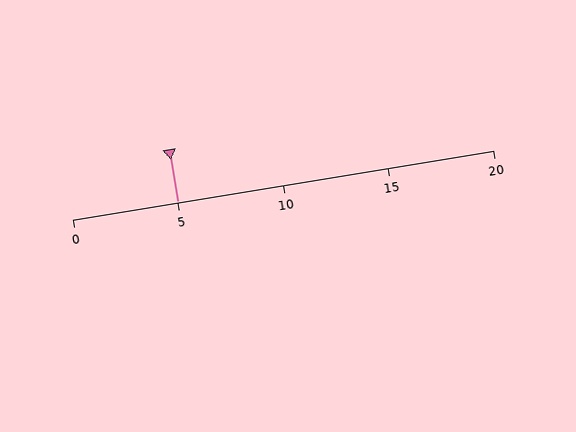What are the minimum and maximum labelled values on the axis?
The axis runs from 0 to 20.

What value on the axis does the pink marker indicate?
The marker indicates approximately 5.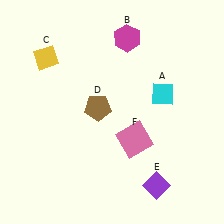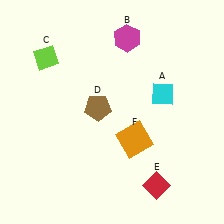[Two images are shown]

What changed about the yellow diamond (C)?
In Image 1, C is yellow. In Image 2, it changed to lime.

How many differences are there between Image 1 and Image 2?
There are 3 differences between the two images.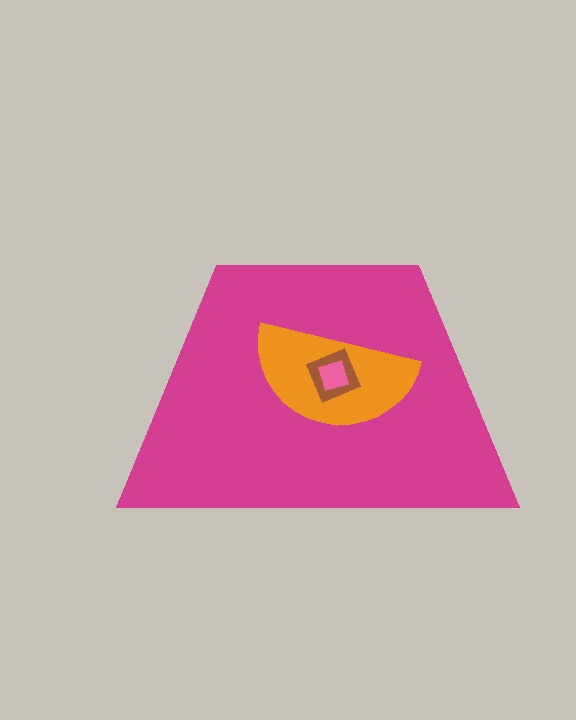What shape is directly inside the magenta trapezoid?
The orange semicircle.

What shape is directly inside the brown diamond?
The pink square.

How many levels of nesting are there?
4.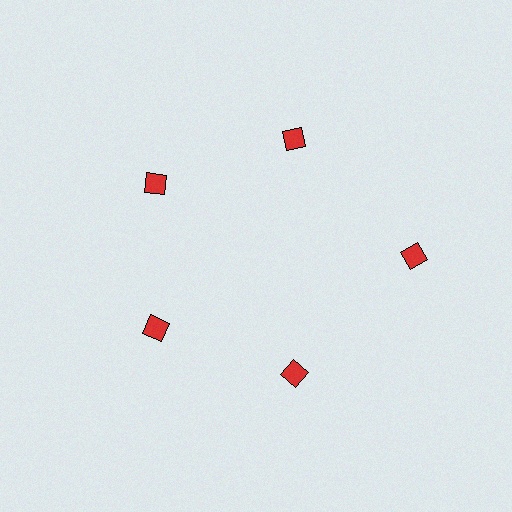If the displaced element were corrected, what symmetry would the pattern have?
It would have 5-fold rotational symmetry — the pattern would map onto itself every 72 degrees.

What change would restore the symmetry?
The symmetry would be restored by moving it inward, back onto the ring so that all 5 squares sit at equal angles and equal distance from the center.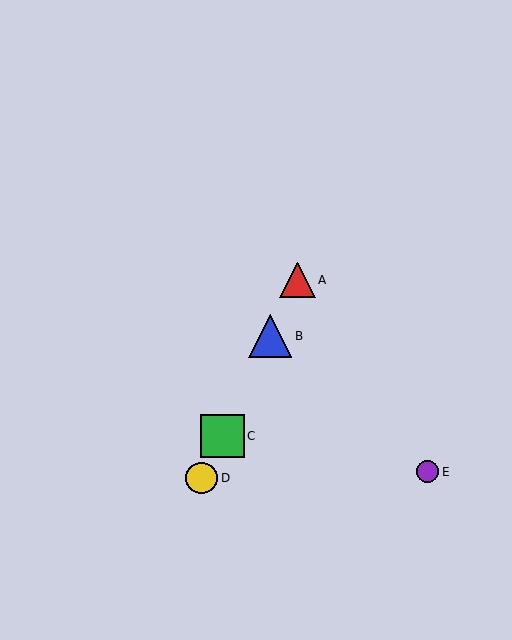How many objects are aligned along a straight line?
4 objects (A, B, C, D) are aligned along a straight line.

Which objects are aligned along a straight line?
Objects A, B, C, D are aligned along a straight line.